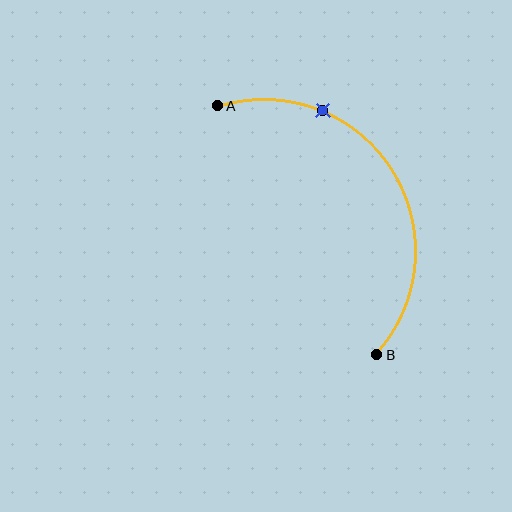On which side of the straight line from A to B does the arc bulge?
The arc bulges to the right of the straight line connecting A and B.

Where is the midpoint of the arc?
The arc midpoint is the point on the curve farthest from the straight line joining A and B. It sits to the right of that line.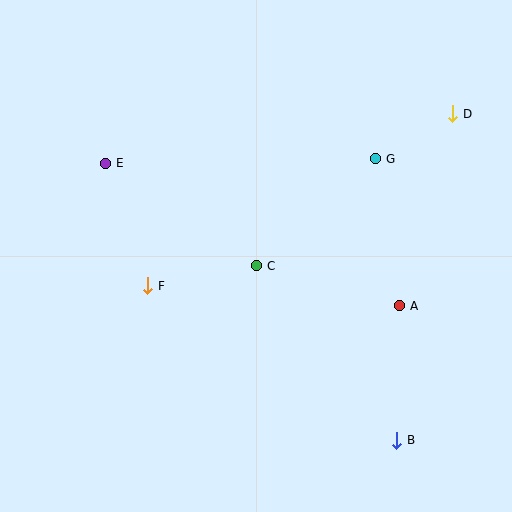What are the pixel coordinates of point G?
Point G is at (376, 159).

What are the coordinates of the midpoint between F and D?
The midpoint between F and D is at (300, 200).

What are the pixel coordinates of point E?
Point E is at (106, 163).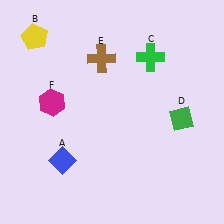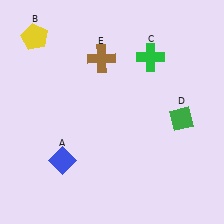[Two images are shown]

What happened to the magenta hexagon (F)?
The magenta hexagon (F) was removed in Image 2. It was in the top-left area of Image 1.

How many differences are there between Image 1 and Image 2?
There is 1 difference between the two images.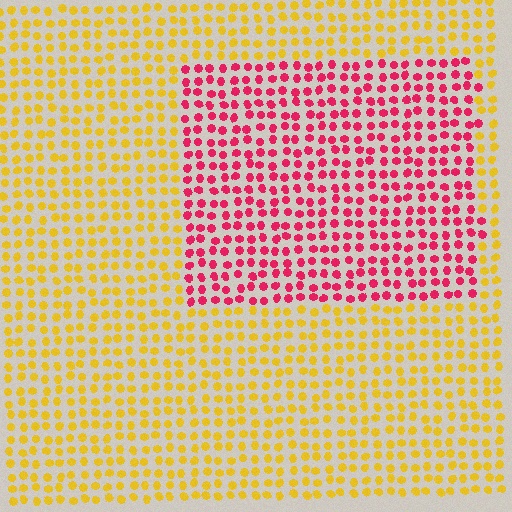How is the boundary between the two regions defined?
The boundary is defined purely by a slight shift in hue (about 68 degrees). Spacing, size, and orientation are identical on both sides.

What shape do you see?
I see a rectangle.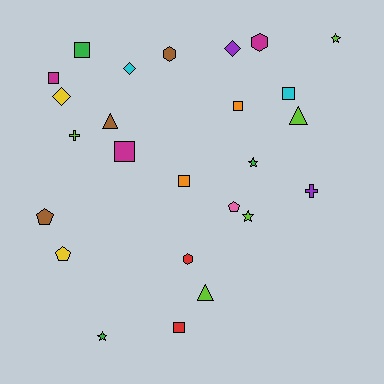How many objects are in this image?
There are 25 objects.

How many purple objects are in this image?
There are 2 purple objects.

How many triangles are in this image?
There are 3 triangles.